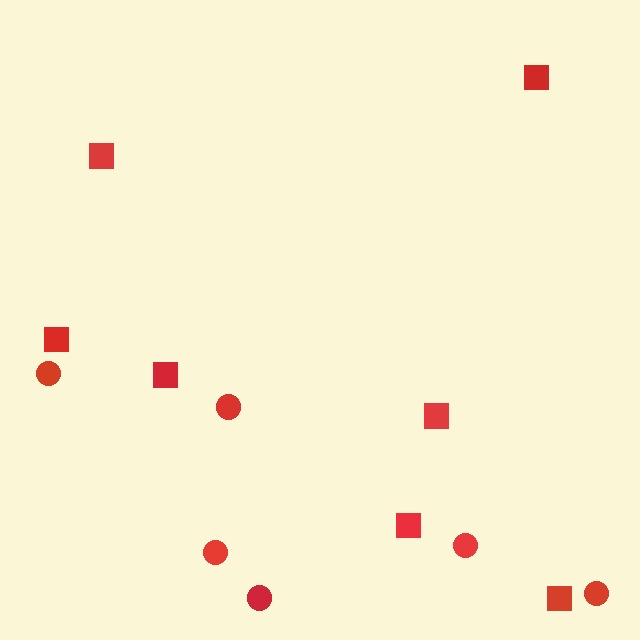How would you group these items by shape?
There are 2 groups: one group of circles (6) and one group of squares (7).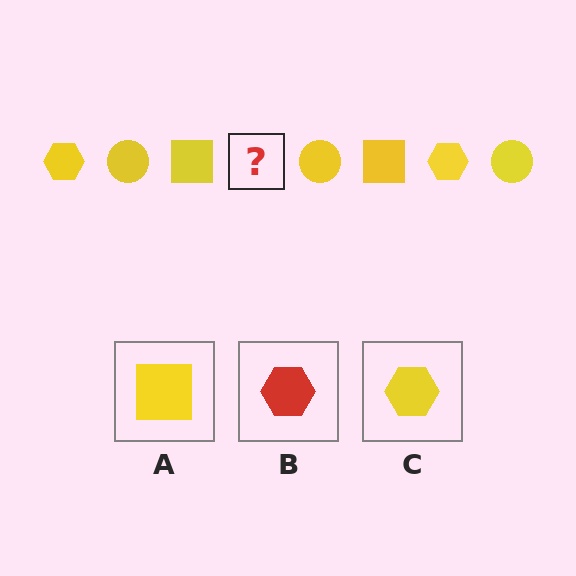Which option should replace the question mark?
Option C.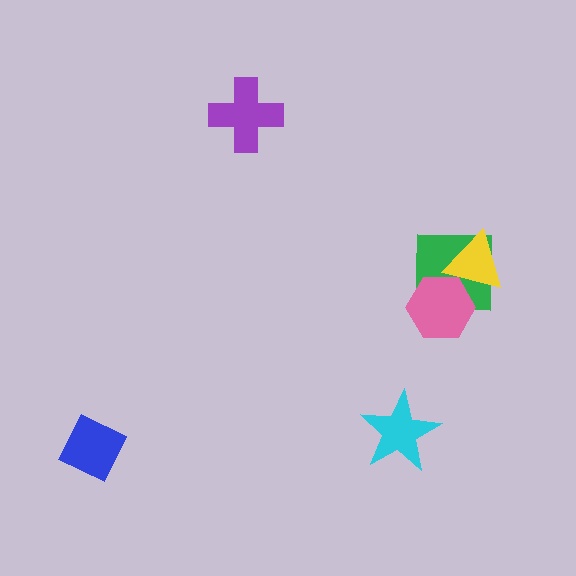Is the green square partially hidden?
Yes, it is partially covered by another shape.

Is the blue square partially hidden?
No, no other shape covers it.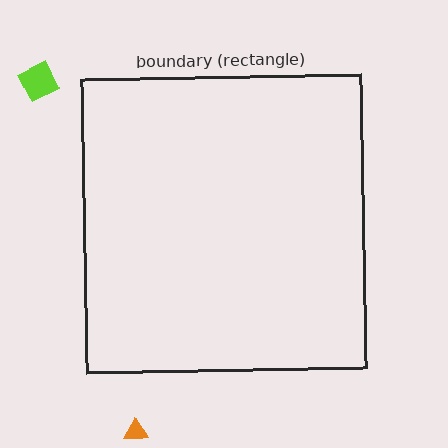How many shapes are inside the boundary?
0 inside, 2 outside.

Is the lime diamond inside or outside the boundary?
Outside.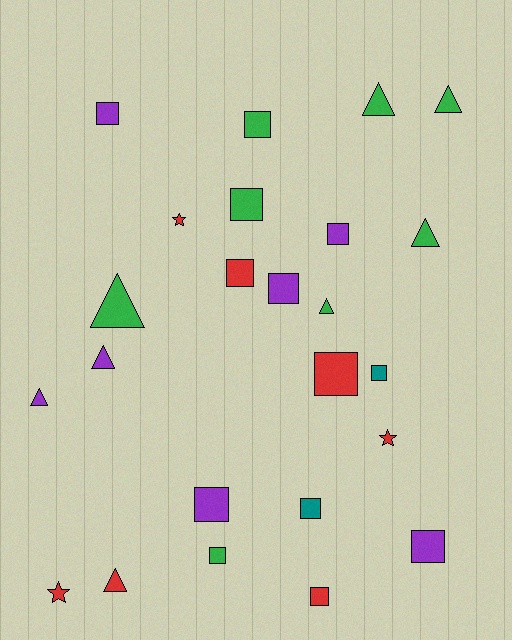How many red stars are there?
There are 3 red stars.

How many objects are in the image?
There are 24 objects.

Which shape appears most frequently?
Square, with 13 objects.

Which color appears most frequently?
Green, with 8 objects.